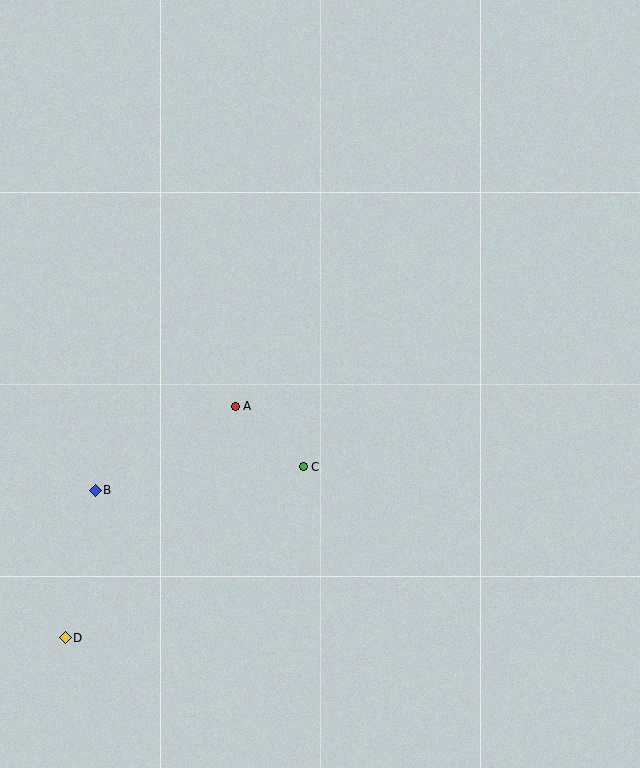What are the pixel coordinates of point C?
Point C is at (303, 467).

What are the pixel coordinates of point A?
Point A is at (235, 406).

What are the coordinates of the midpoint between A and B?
The midpoint between A and B is at (165, 448).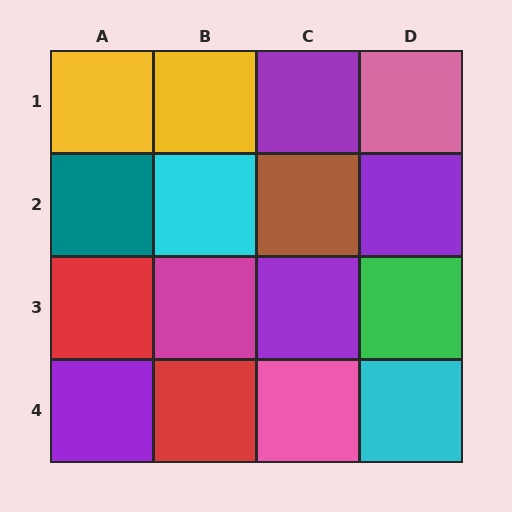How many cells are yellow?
2 cells are yellow.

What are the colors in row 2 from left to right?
Teal, cyan, brown, purple.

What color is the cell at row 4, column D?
Cyan.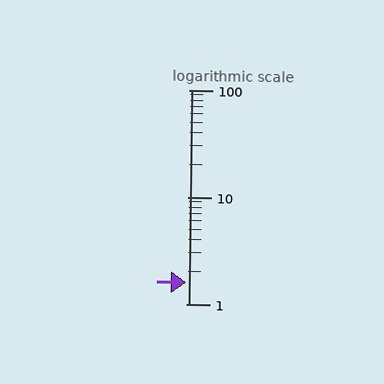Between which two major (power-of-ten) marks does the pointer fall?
The pointer is between 1 and 10.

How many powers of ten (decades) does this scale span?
The scale spans 2 decades, from 1 to 100.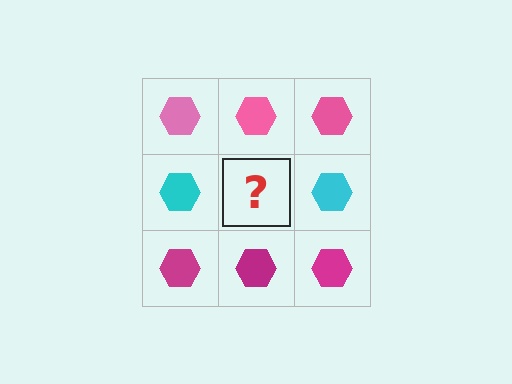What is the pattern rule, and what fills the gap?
The rule is that each row has a consistent color. The gap should be filled with a cyan hexagon.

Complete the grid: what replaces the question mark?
The question mark should be replaced with a cyan hexagon.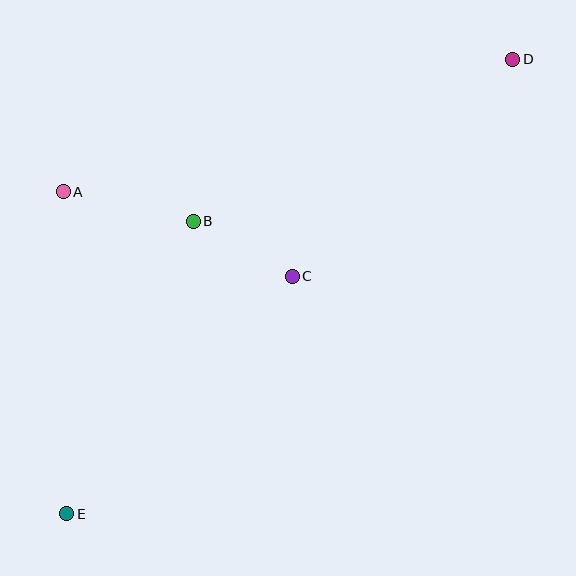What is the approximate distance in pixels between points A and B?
The distance between A and B is approximately 133 pixels.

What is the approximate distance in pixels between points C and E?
The distance between C and E is approximately 328 pixels.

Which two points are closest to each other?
Points B and C are closest to each other.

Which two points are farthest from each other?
Points D and E are farthest from each other.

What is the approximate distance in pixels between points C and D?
The distance between C and D is approximately 309 pixels.